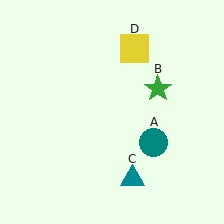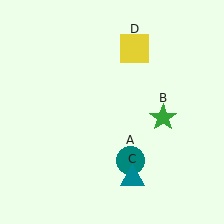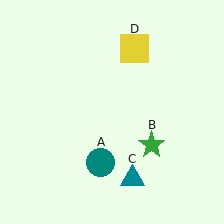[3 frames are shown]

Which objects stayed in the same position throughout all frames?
Teal triangle (object C) and yellow square (object D) remained stationary.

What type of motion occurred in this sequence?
The teal circle (object A), green star (object B) rotated clockwise around the center of the scene.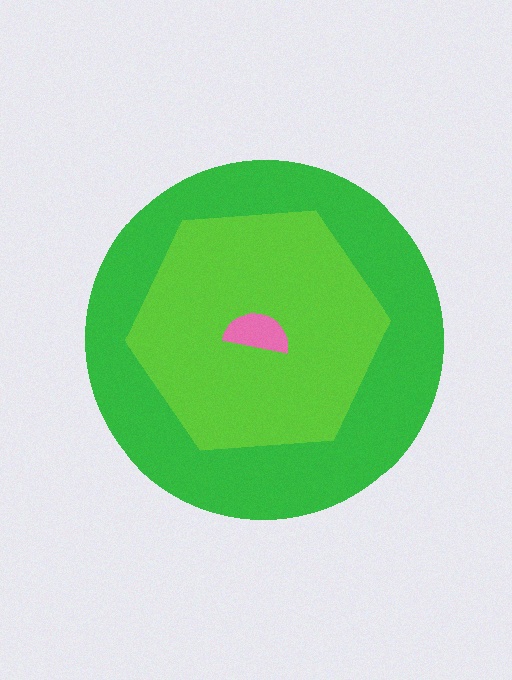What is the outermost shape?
The green circle.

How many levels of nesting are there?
3.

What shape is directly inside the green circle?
The lime hexagon.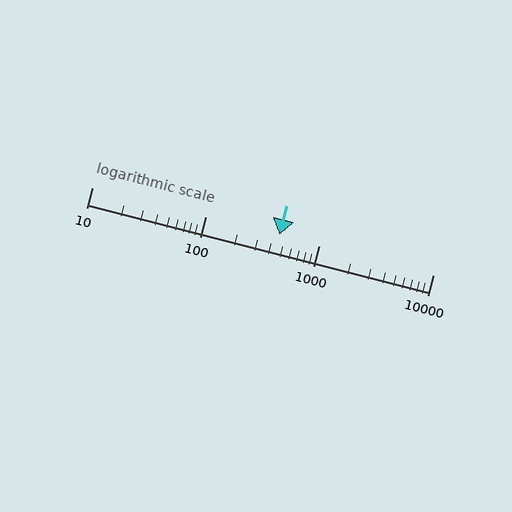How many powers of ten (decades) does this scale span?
The scale spans 3 decades, from 10 to 10000.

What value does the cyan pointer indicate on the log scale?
The pointer indicates approximately 450.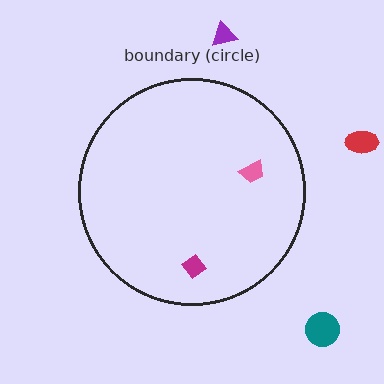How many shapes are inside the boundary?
2 inside, 3 outside.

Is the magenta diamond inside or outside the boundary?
Inside.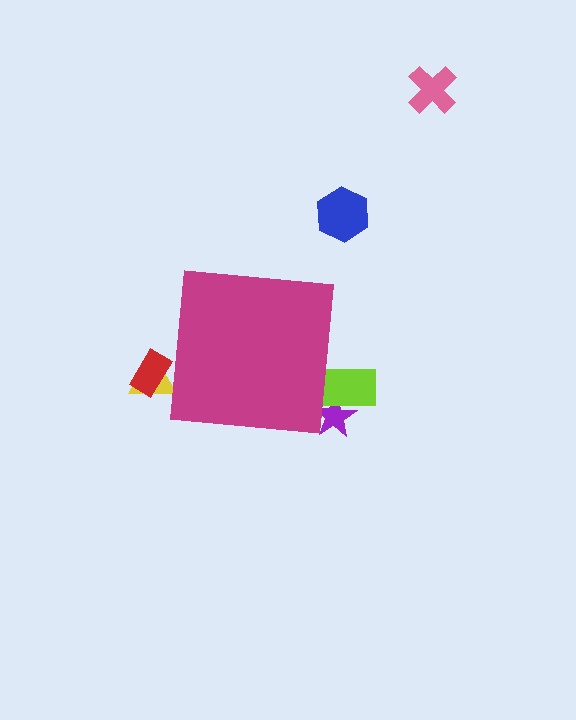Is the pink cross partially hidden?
No, the pink cross is fully visible.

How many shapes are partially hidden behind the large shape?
4 shapes are partially hidden.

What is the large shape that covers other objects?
A magenta square.